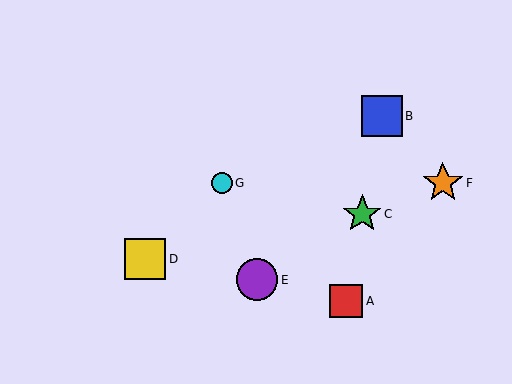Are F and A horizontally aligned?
No, F is at y≈183 and A is at y≈301.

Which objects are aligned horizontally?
Objects F, G are aligned horizontally.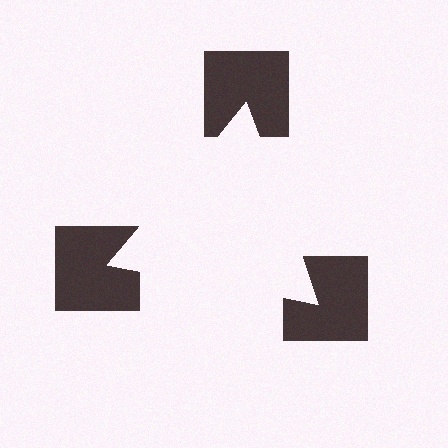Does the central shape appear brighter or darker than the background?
It typically appears slightly brighter than the background, even though no actual brightness change is drawn.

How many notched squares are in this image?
There are 3 — one at each vertex of the illusory triangle.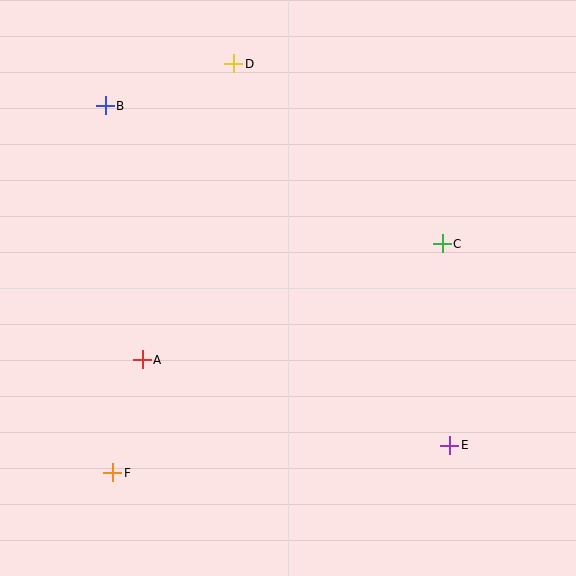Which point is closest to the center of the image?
Point C at (442, 244) is closest to the center.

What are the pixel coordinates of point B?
Point B is at (105, 106).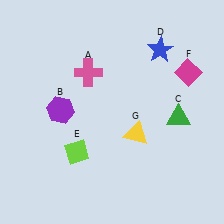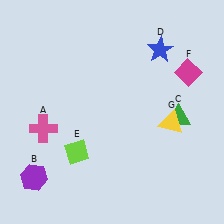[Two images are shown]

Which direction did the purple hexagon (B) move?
The purple hexagon (B) moved down.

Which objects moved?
The objects that moved are: the pink cross (A), the purple hexagon (B), the yellow triangle (G).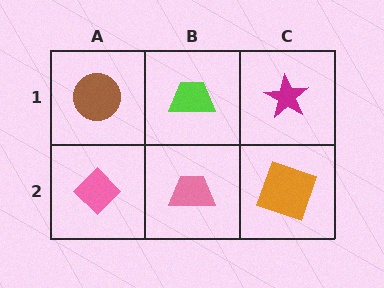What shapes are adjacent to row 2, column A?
A brown circle (row 1, column A), a pink trapezoid (row 2, column B).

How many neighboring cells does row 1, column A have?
2.